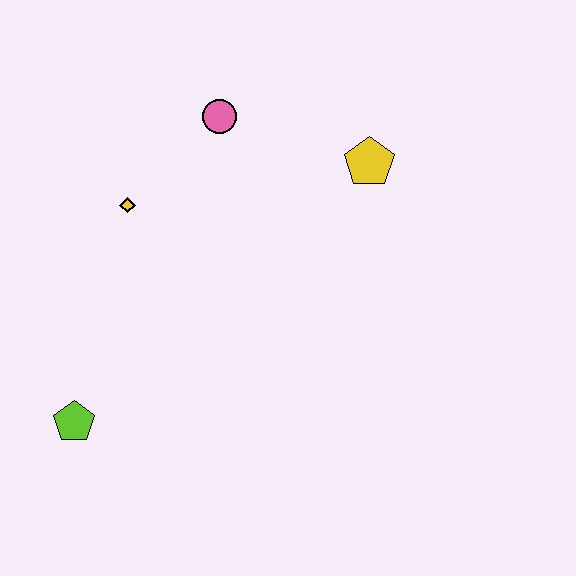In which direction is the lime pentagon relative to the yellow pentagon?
The lime pentagon is to the left of the yellow pentagon.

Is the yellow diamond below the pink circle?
Yes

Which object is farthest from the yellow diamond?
The yellow pentagon is farthest from the yellow diamond.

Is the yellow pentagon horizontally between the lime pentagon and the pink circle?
No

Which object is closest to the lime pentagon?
The yellow diamond is closest to the lime pentagon.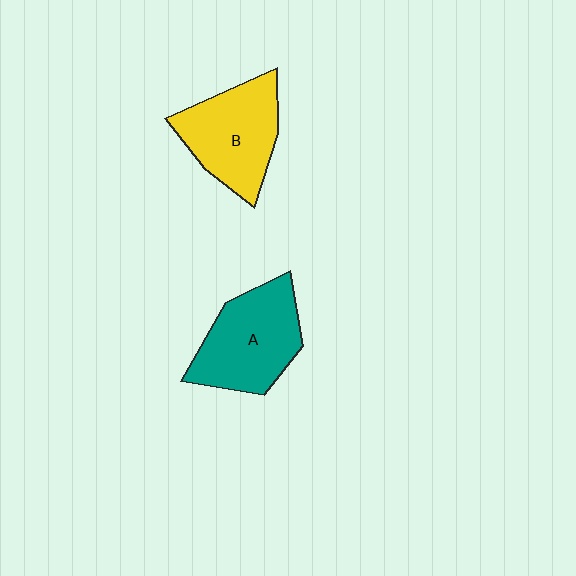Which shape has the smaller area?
Shape B (yellow).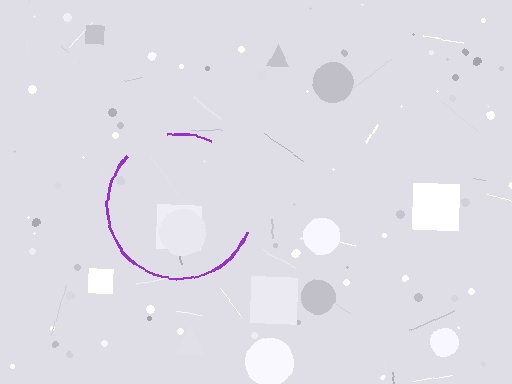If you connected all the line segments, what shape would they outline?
They would outline a circle.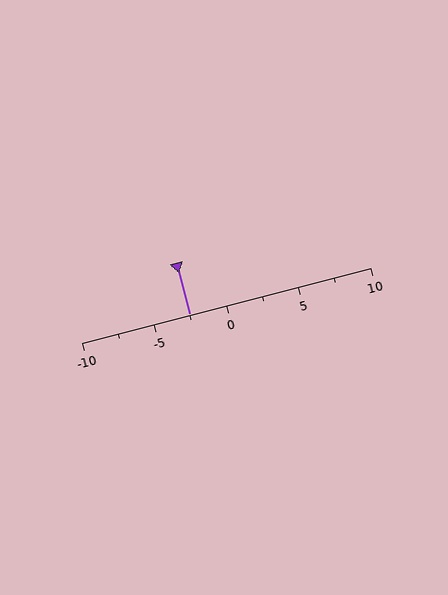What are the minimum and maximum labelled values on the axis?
The axis runs from -10 to 10.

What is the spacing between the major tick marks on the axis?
The major ticks are spaced 5 apart.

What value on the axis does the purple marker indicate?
The marker indicates approximately -2.5.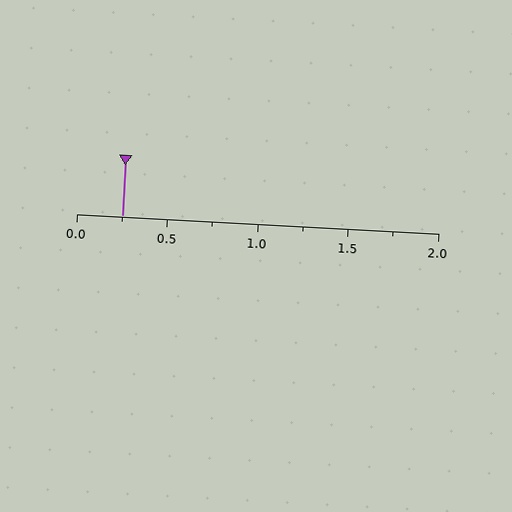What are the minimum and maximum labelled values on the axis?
The axis runs from 0.0 to 2.0.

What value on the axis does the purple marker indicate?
The marker indicates approximately 0.25.